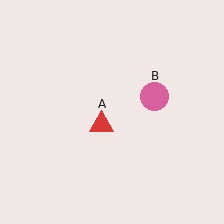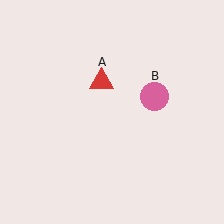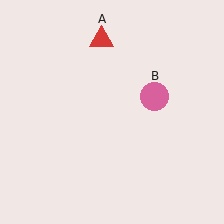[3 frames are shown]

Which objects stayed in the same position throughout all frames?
Pink circle (object B) remained stationary.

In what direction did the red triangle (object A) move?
The red triangle (object A) moved up.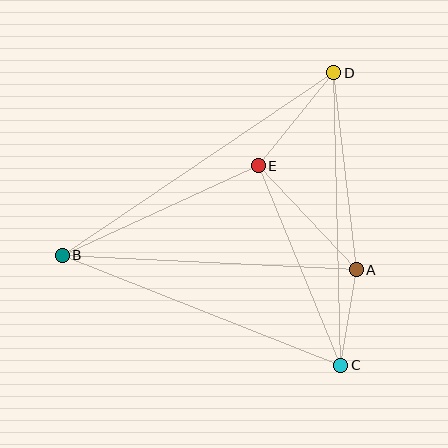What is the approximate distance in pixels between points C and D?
The distance between C and D is approximately 293 pixels.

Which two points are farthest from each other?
Points B and D are farthest from each other.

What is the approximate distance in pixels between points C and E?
The distance between C and E is approximately 216 pixels.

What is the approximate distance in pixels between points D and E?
The distance between D and E is approximately 120 pixels.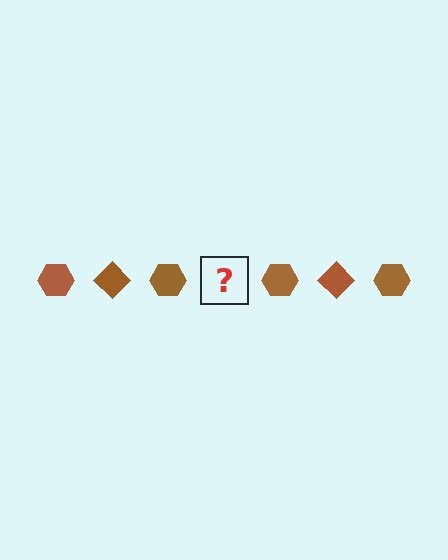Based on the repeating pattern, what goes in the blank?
The blank should be a brown diamond.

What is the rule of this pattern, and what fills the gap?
The rule is that the pattern cycles through hexagon, diamond shapes in brown. The gap should be filled with a brown diamond.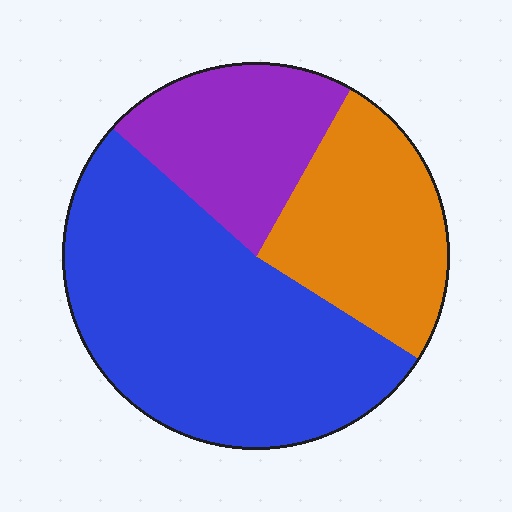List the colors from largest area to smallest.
From largest to smallest: blue, orange, purple.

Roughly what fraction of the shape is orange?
Orange takes up about one quarter (1/4) of the shape.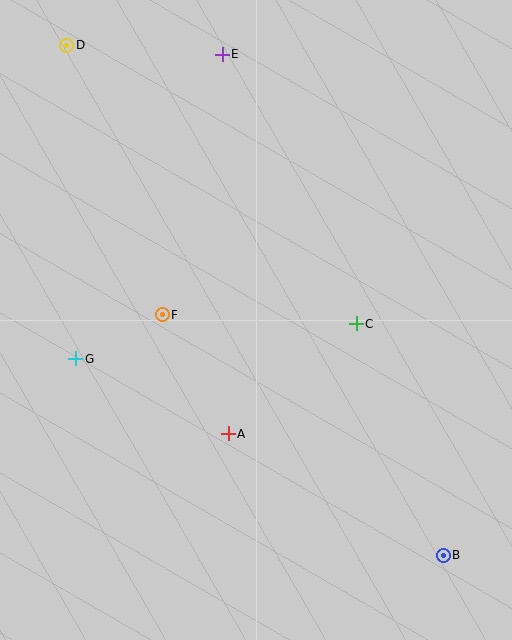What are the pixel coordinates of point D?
Point D is at (67, 45).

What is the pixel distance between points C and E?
The distance between C and E is 301 pixels.